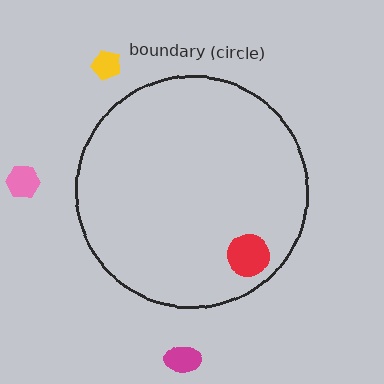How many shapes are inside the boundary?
1 inside, 3 outside.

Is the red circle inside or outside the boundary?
Inside.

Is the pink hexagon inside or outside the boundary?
Outside.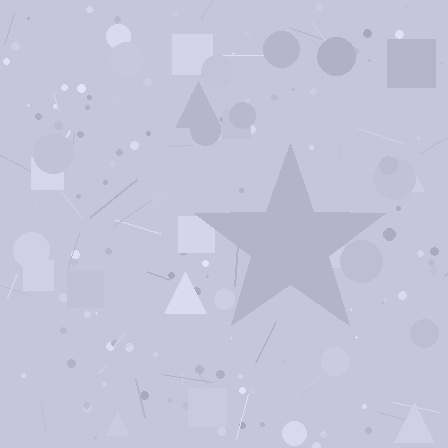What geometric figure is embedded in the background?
A star is embedded in the background.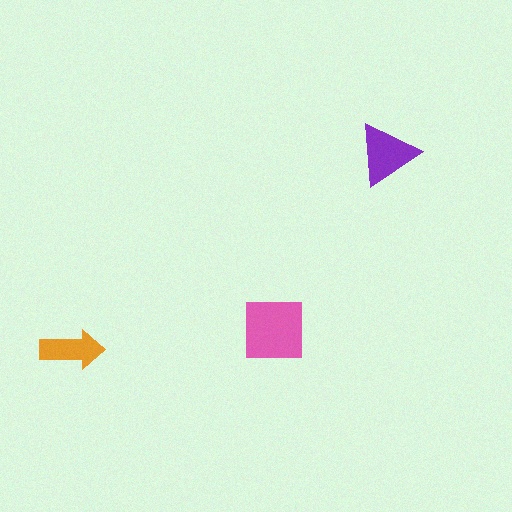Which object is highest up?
The purple triangle is topmost.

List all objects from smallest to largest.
The orange arrow, the purple triangle, the pink square.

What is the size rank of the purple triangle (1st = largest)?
2nd.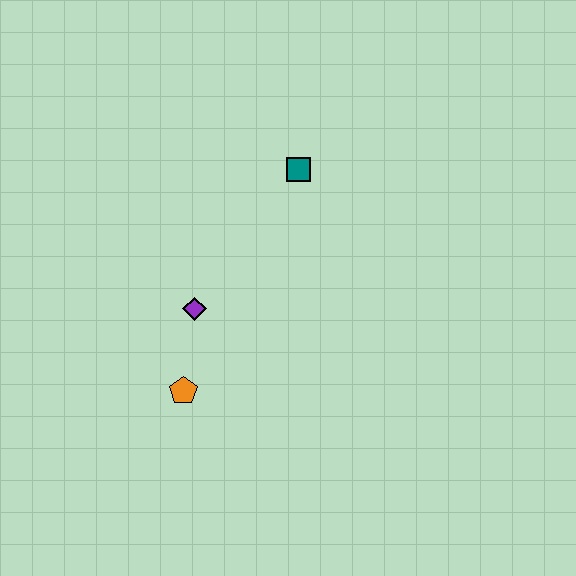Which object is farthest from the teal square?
The orange pentagon is farthest from the teal square.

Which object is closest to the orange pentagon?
The purple diamond is closest to the orange pentagon.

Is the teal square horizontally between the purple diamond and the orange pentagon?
No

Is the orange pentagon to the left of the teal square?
Yes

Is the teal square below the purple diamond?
No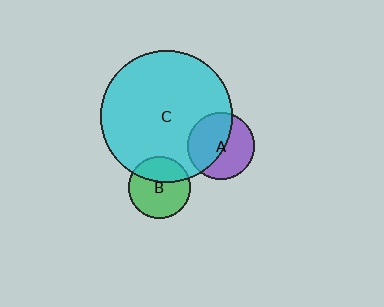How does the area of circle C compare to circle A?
Approximately 3.9 times.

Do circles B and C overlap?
Yes.